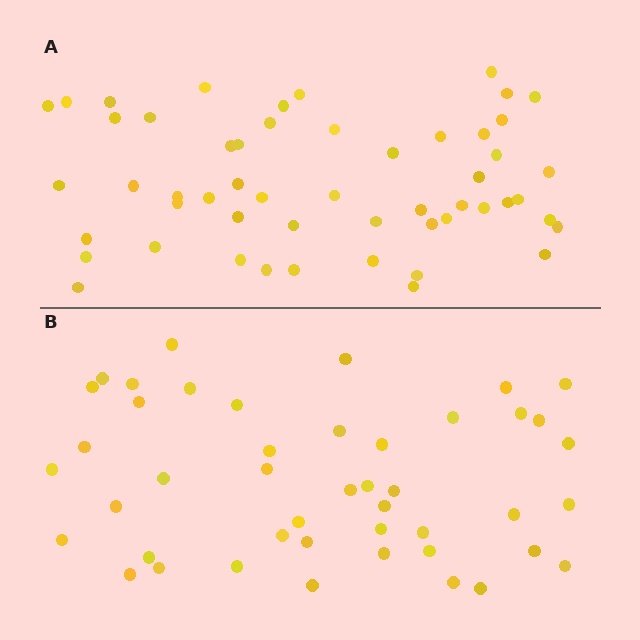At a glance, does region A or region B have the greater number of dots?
Region A (the top region) has more dots.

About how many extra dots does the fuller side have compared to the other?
Region A has roughly 8 or so more dots than region B.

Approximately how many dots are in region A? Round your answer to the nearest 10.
About 50 dots. (The exact count is 53, which rounds to 50.)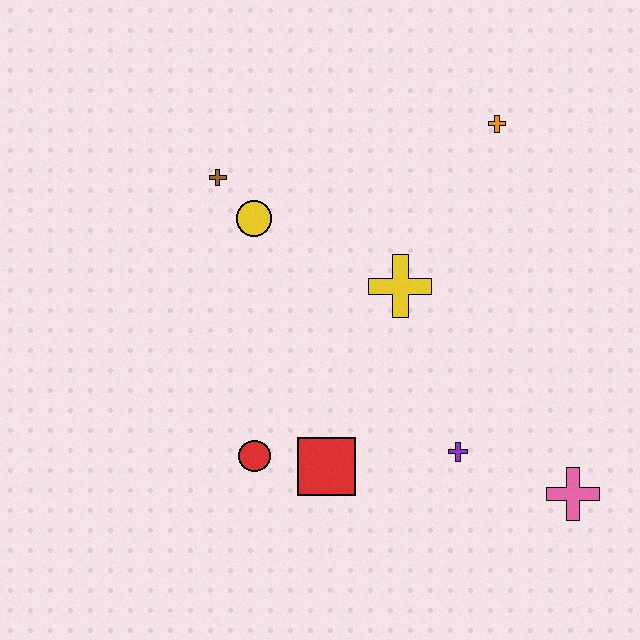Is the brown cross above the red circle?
Yes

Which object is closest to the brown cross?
The yellow circle is closest to the brown cross.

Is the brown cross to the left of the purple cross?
Yes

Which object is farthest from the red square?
The orange cross is farthest from the red square.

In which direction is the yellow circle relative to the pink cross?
The yellow circle is to the left of the pink cross.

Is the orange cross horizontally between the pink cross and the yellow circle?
Yes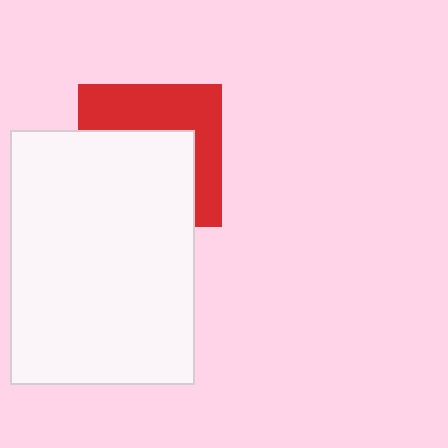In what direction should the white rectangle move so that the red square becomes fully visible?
The white rectangle should move down. That is the shortest direction to clear the overlap and leave the red square fully visible.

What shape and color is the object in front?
The object in front is a white rectangle.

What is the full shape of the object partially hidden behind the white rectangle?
The partially hidden object is a red square.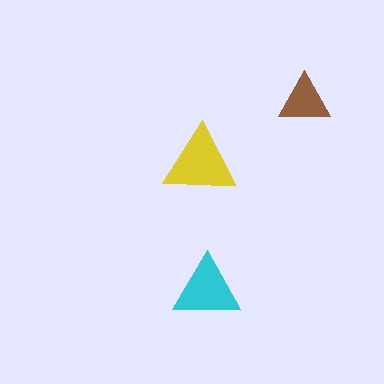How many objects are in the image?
There are 3 objects in the image.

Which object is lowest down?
The cyan triangle is bottommost.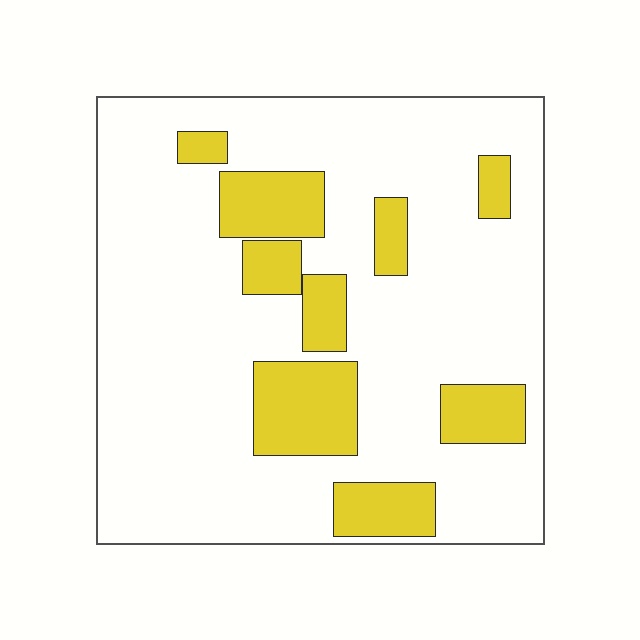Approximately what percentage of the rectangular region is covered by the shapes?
Approximately 20%.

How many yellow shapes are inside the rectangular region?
9.